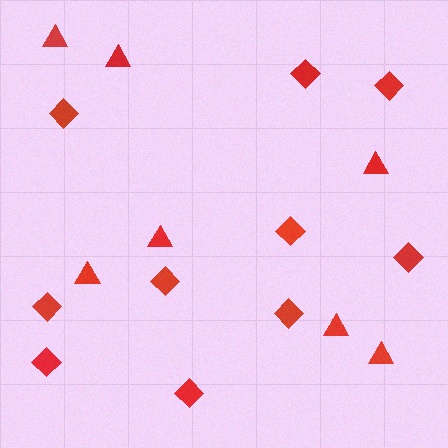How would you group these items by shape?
There are 2 groups: one group of diamonds (10) and one group of triangles (7).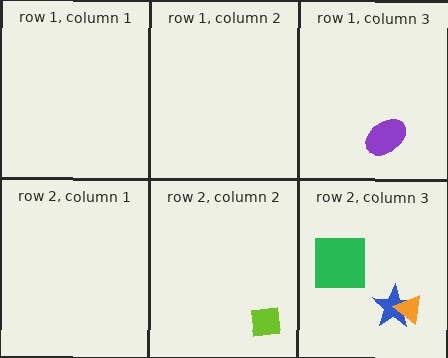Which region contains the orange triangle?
The row 2, column 3 region.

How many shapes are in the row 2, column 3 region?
3.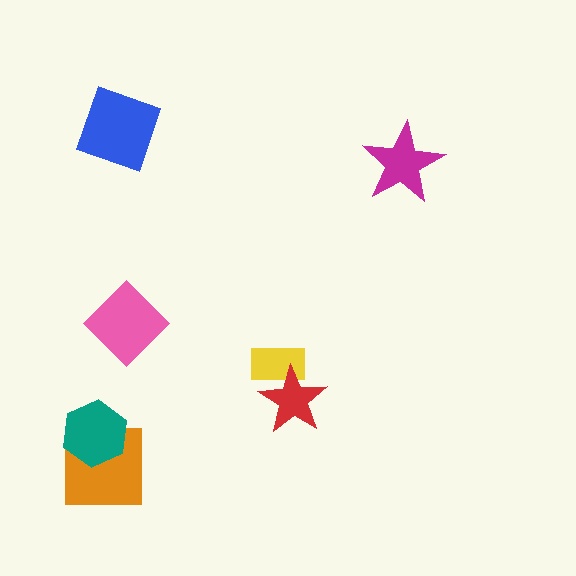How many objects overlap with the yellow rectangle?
1 object overlaps with the yellow rectangle.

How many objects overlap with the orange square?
1 object overlaps with the orange square.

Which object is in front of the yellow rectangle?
The red star is in front of the yellow rectangle.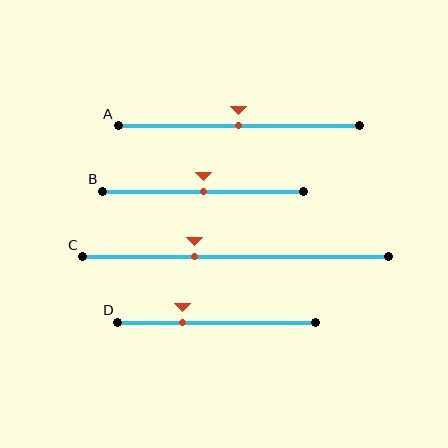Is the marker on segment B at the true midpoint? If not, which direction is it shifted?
Yes, the marker on segment B is at the true midpoint.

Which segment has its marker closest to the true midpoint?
Segment A has its marker closest to the true midpoint.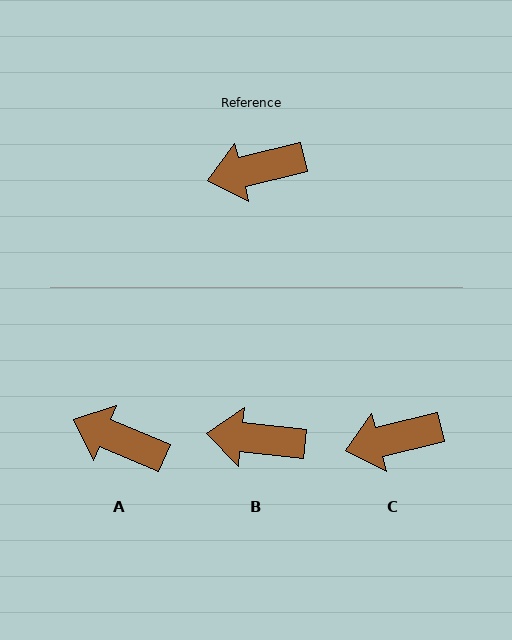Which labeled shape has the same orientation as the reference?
C.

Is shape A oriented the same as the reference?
No, it is off by about 37 degrees.